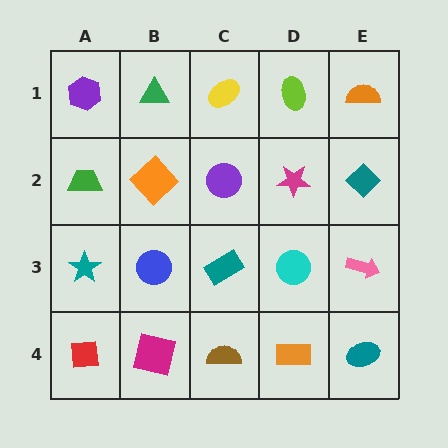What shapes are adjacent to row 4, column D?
A cyan circle (row 3, column D), a brown semicircle (row 4, column C), a teal ellipse (row 4, column E).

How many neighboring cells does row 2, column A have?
3.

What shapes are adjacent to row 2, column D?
A lime ellipse (row 1, column D), a cyan circle (row 3, column D), a purple circle (row 2, column C), a teal diamond (row 2, column E).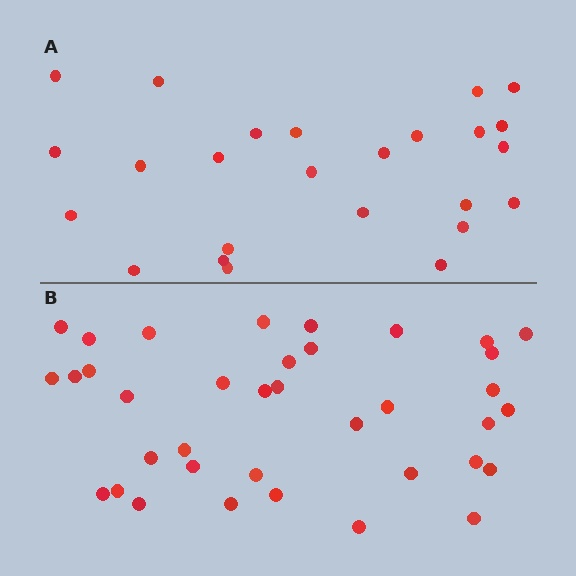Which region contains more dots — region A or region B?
Region B (the bottom region) has more dots.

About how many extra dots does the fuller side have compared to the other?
Region B has roughly 12 or so more dots than region A.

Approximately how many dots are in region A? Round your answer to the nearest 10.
About 20 dots. (The exact count is 25, which rounds to 20.)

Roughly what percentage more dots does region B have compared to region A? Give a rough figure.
About 50% more.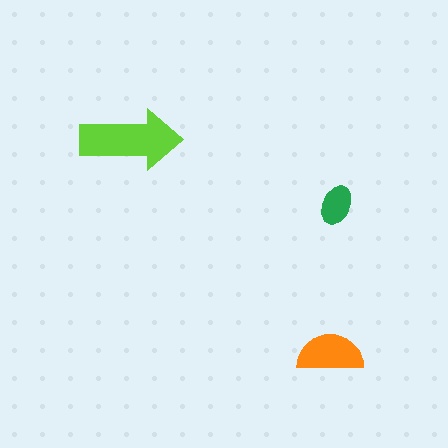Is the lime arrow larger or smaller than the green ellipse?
Larger.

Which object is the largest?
The lime arrow.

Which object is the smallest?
The green ellipse.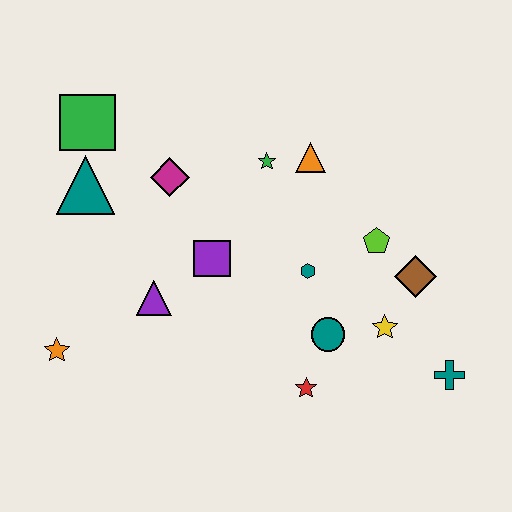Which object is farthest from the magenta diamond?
The teal cross is farthest from the magenta diamond.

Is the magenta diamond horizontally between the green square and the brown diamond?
Yes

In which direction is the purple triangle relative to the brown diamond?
The purple triangle is to the left of the brown diamond.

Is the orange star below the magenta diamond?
Yes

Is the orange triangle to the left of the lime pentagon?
Yes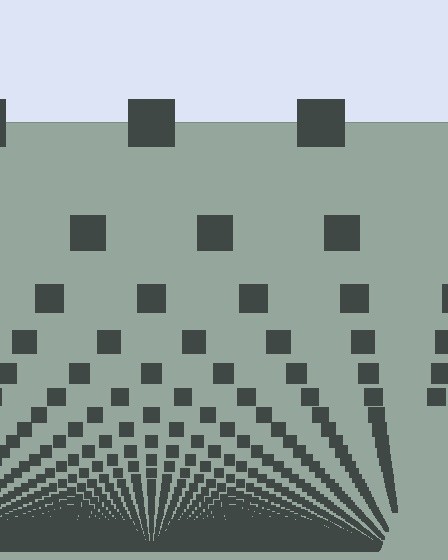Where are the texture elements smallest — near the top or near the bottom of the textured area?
Near the bottom.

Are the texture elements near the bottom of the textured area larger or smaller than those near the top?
Smaller. The gradient is inverted — elements near the bottom are smaller and denser.